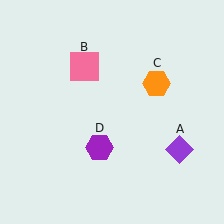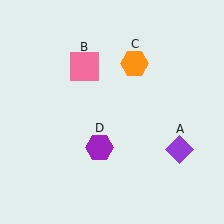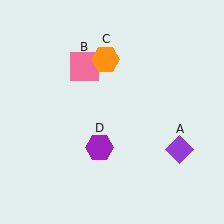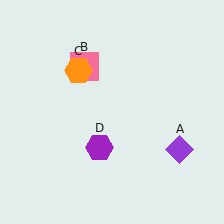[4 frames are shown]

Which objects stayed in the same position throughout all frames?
Purple diamond (object A) and pink square (object B) and purple hexagon (object D) remained stationary.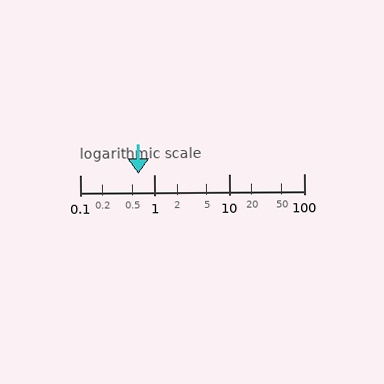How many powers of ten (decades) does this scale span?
The scale spans 3 decades, from 0.1 to 100.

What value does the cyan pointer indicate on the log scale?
The pointer indicates approximately 0.6.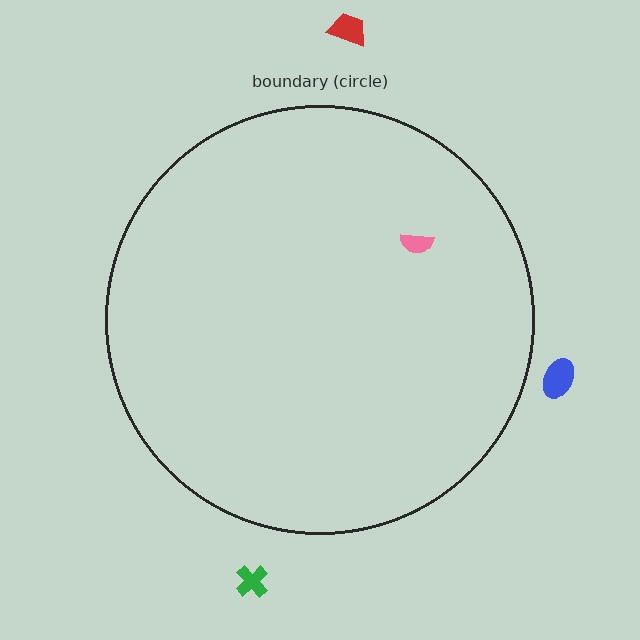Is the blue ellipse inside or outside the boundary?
Outside.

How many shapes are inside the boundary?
1 inside, 3 outside.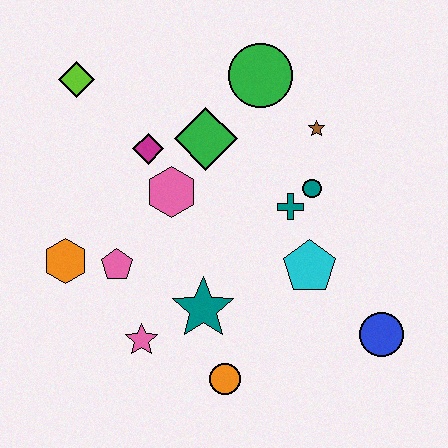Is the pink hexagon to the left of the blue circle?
Yes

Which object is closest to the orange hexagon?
The pink pentagon is closest to the orange hexagon.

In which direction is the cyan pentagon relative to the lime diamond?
The cyan pentagon is to the right of the lime diamond.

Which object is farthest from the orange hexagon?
The blue circle is farthest from the orange hexagon.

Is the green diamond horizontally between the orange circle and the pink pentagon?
Yes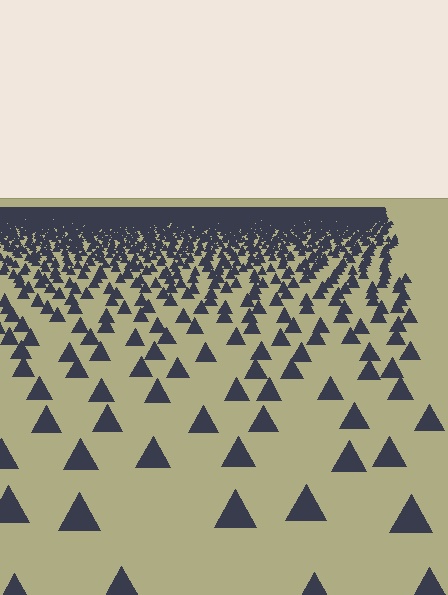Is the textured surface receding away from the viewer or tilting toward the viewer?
The surface is receding away from the viewer. Texture elements get smaller and denser toward the top.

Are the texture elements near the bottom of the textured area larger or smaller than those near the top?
Larger. Near the bottom, elements are closer to the viewer and appear at a bigger on-screen size.